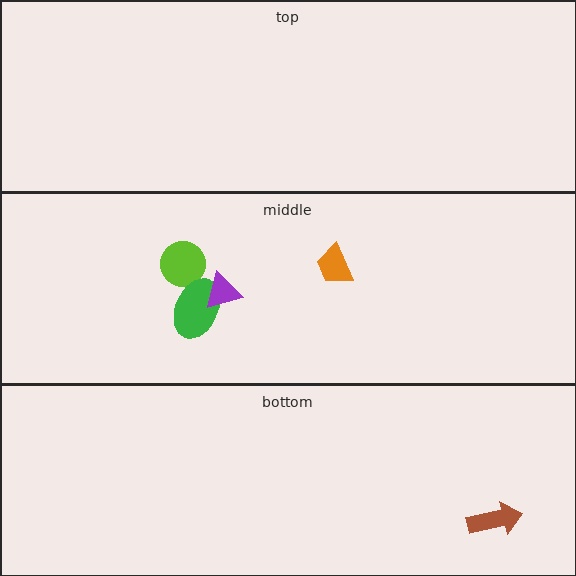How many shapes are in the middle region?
4.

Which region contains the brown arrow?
The bottom region.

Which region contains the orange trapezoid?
The middle region.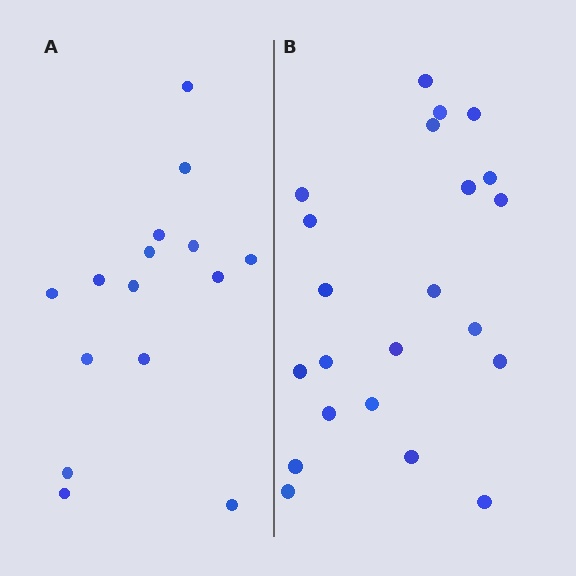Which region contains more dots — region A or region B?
Region B (the right region) has more dots.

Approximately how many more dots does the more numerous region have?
Region B has roughly 8 or so more dots than region A.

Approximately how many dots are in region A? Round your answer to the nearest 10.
About 20 dots. (The exact count is 15, which rounds to 20.)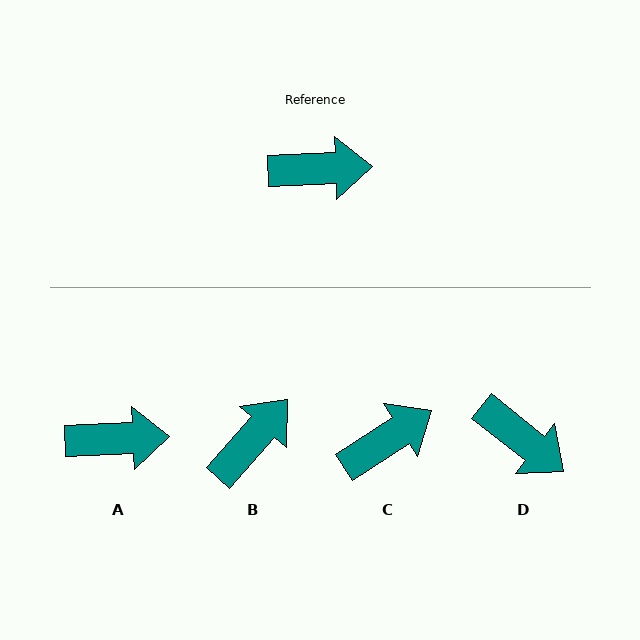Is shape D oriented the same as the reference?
No, it is off by about 41 degrees.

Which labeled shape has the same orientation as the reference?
A.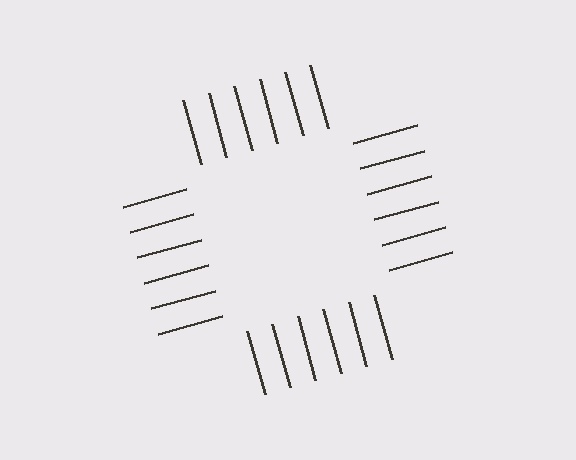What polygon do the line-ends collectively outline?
An illusory square — the line segments terminate on its edges but no continuous stroke is drawn.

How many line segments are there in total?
24 — 6 along each of the 4 edges.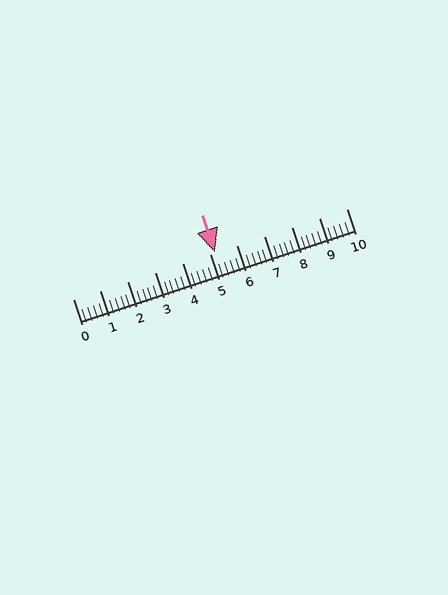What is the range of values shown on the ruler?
The ruler shows values from 0 to 10.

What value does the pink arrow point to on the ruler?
The pink arrow points to approximately 5.2.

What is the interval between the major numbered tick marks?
The major tick marks are spaced 1 units apart.